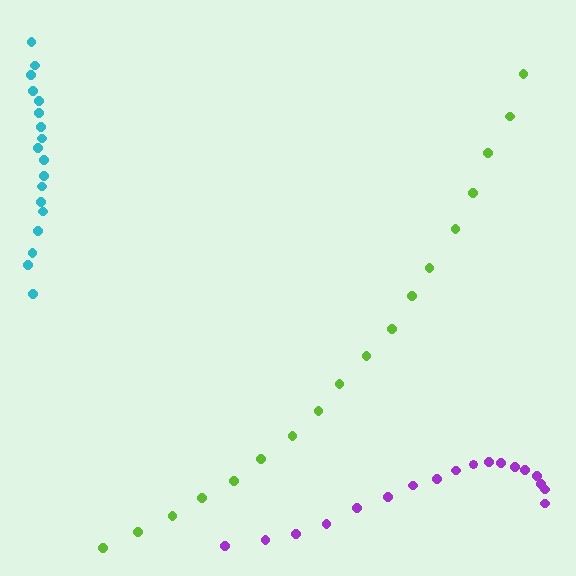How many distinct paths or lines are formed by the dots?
There are 3 distinct paths.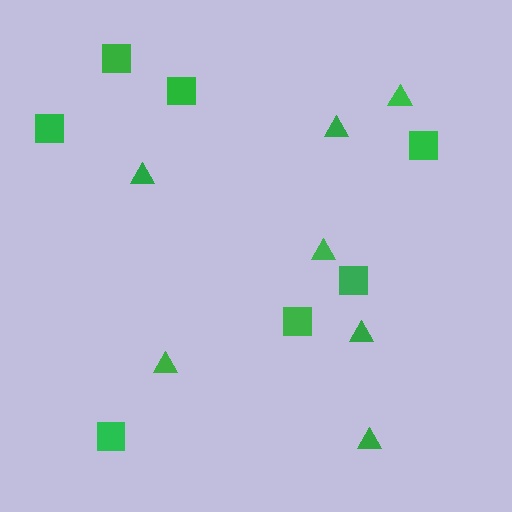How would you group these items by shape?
There are 2 groups: one group of squares (7) and one group of triangles (7).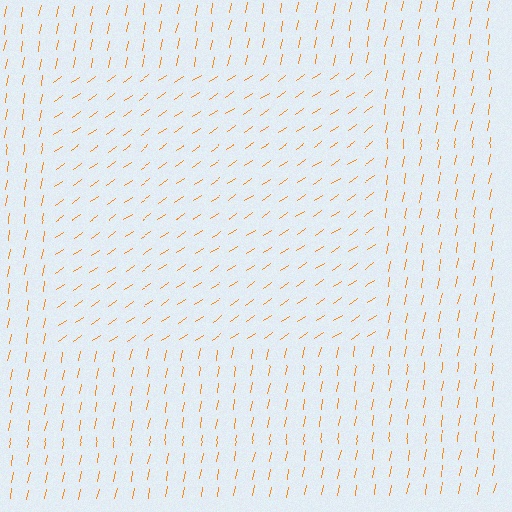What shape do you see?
I see a rectangle.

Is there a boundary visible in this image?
Yes, there is a texture boundary formed by a change in line orientation.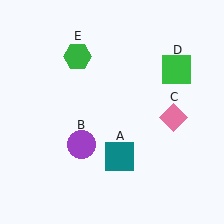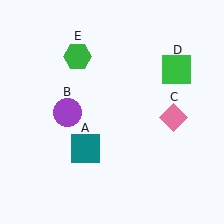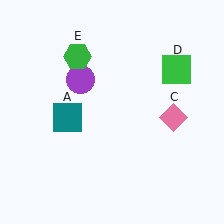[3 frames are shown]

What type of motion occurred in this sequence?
The teal square (object A), purple circle (object B) rotated clockwise around the center of the scene.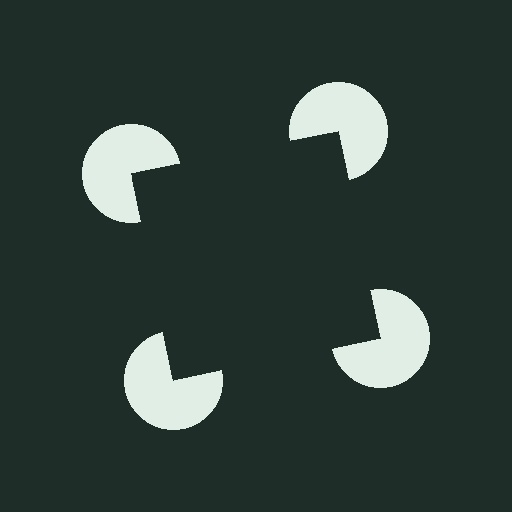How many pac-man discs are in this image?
There are 4 — one at each vertex of the illusory square.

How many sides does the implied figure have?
4 sides.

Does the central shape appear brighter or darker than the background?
It typically appears slightly darker than the background, even though no actual brightness change is drawn.